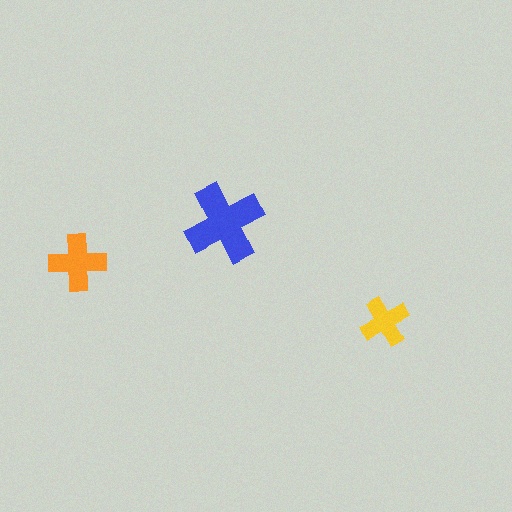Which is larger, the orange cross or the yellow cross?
The orange one.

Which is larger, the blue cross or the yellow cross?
The blue one.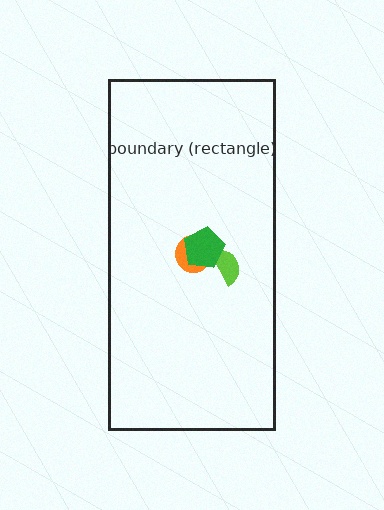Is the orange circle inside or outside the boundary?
Inside.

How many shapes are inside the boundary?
3 inside, 0 outside.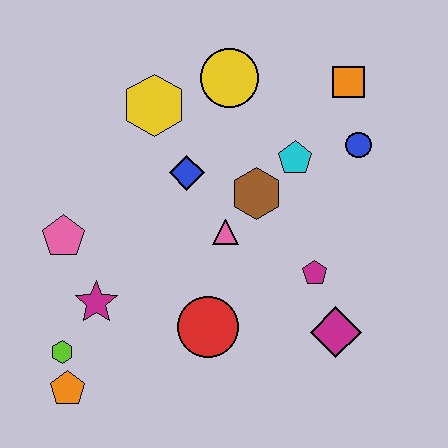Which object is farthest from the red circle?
The orange square is farthest from the red circle.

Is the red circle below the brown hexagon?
Yes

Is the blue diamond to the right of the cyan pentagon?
No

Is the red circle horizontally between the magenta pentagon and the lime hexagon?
Yes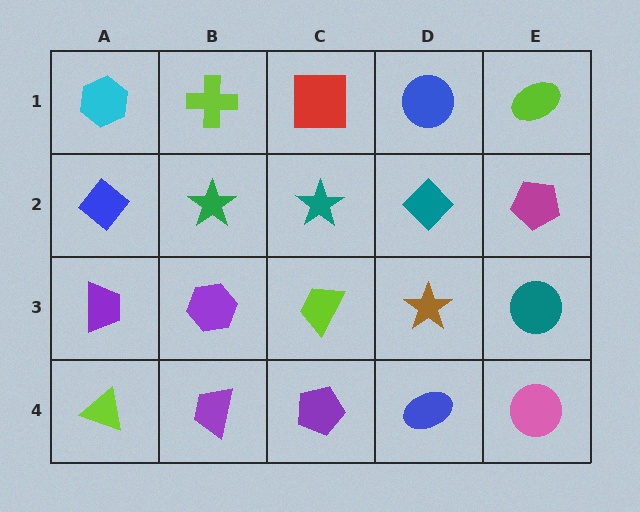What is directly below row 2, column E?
A teal circle.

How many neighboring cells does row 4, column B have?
3.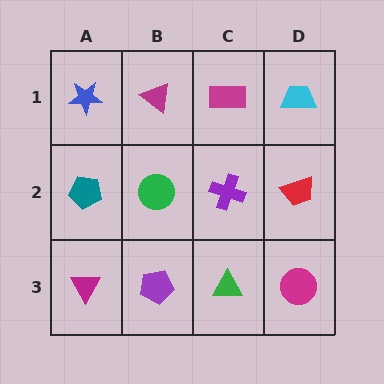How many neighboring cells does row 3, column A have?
2.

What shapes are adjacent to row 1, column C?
A purple cross (row 2, column C), a magenta triangle (row 1, column B), a cyan trapezoid (row 1, column D).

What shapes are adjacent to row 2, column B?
A magenta triangle (row 1, column B), a purple pentagon (row 3, column B), a teal pentagon (row 2, column A), a purple cross (row 2, column C).